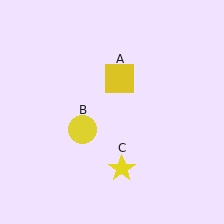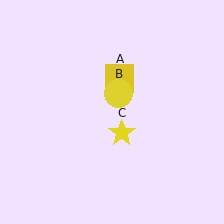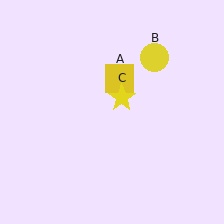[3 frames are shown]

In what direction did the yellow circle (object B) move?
The yellow circle (object B) moved up and to the right.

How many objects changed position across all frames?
2 objects changed position: yellow circle (object B), yellow star (object C).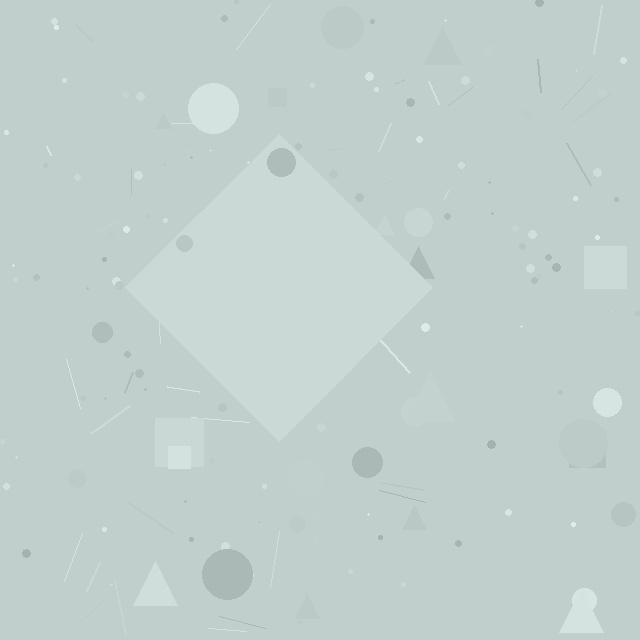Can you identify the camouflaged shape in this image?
The camouflaged shape is a diamond.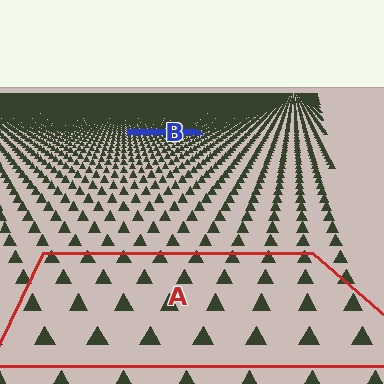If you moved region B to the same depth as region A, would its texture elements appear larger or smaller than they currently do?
They would appear larger. At a closer depth, the same texture elements are projected at a bigger on-screen size.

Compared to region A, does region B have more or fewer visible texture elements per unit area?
Region B has more texture elements per unit area — they are packed more densely because it is farther away.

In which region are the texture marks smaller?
The texture marks are smaller in region B, because it is farther away.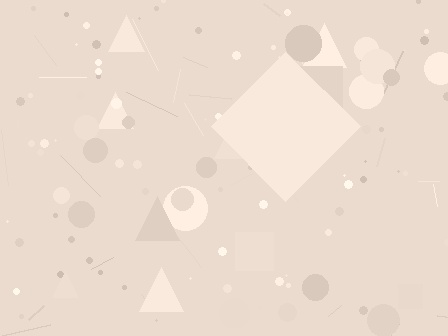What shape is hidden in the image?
A diamond is hidden in the image.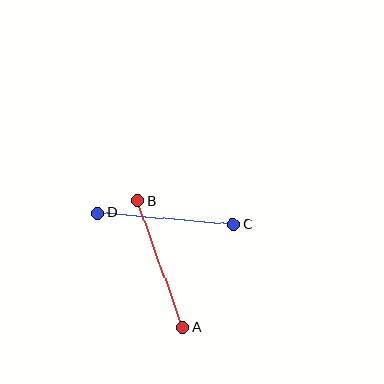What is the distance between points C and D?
The distance is approximately 136 pixels.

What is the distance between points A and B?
The distance is approximately 135 pixels.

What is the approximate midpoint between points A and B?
The midpoint is at approximately (161, 264) pixels.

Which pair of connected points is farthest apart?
Points C and D are farthest apart.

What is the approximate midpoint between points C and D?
The midpoint is at approximately (166, 219) pixels.